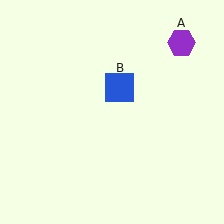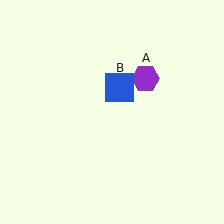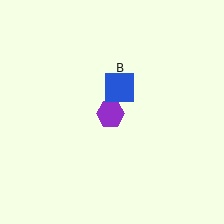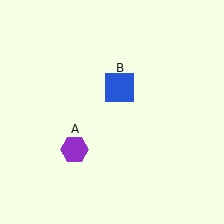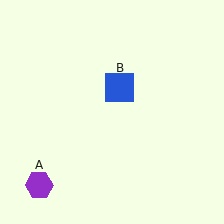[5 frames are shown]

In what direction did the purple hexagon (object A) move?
The purple hexagon (object A) moved down and to the left.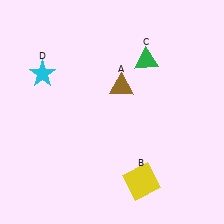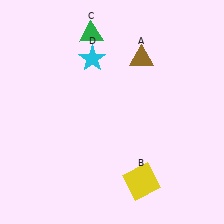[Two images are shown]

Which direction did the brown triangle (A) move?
The brown triangle (A) moved up.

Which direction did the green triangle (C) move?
The green triangle (C) moved left.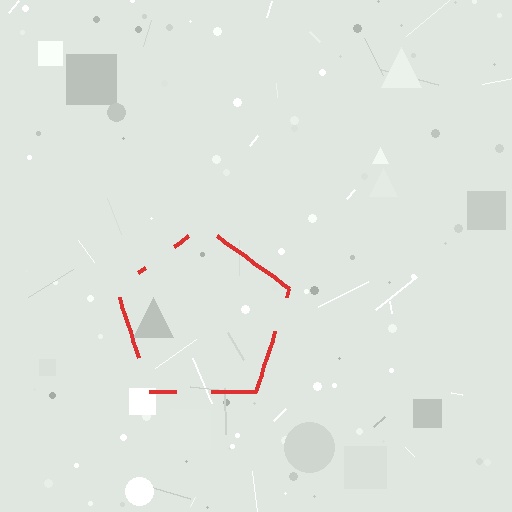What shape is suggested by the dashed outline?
The dashed outline suggests a pentagon.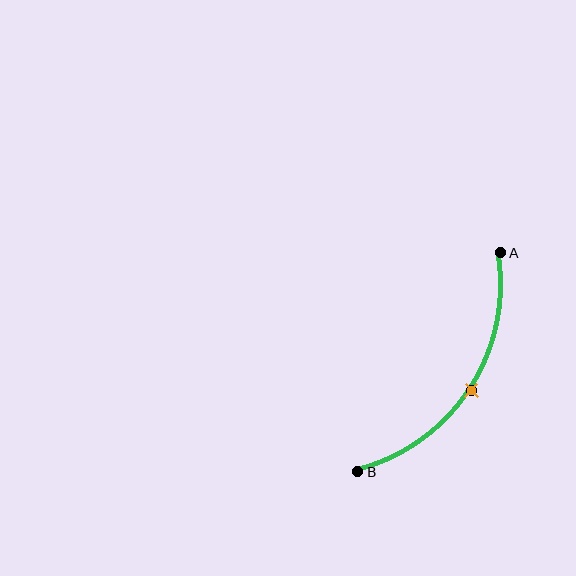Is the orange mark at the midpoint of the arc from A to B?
Yes. The orange mark lies on the arc at equal arc-length from both A and B — it is the arc midpoint.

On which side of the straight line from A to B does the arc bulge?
The arc bulges to the right of the straight line connecting A and B.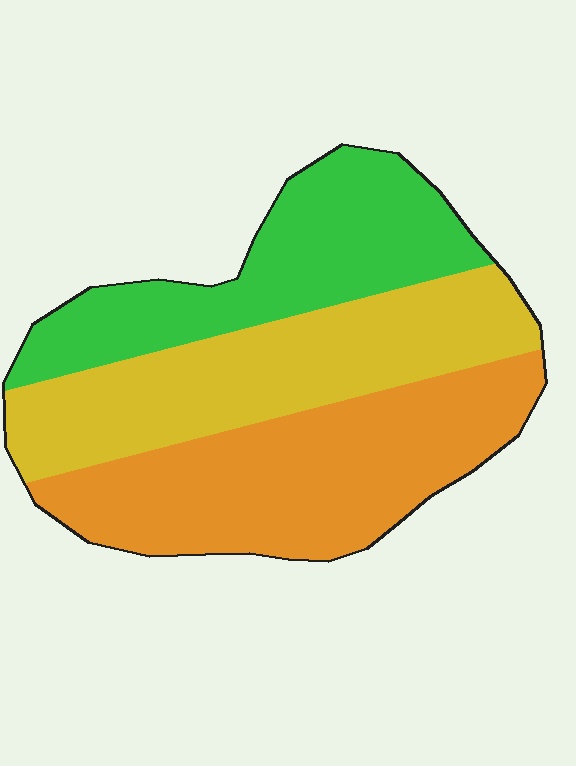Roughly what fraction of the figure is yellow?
Yellow takes up about one third (1/3) of the figure.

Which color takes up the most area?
Orange, at roughly 40%.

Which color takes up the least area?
Green, at roughly 30%.